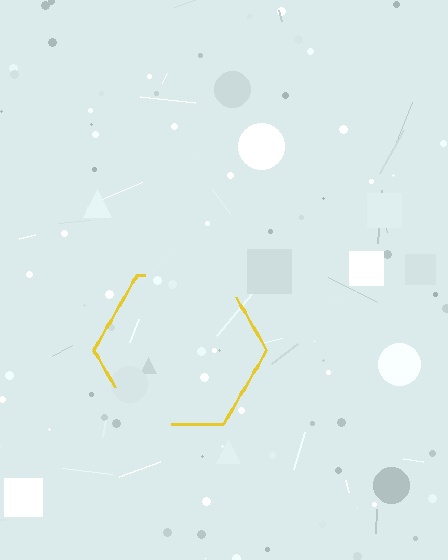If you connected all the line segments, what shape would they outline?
They would outline a hexagon.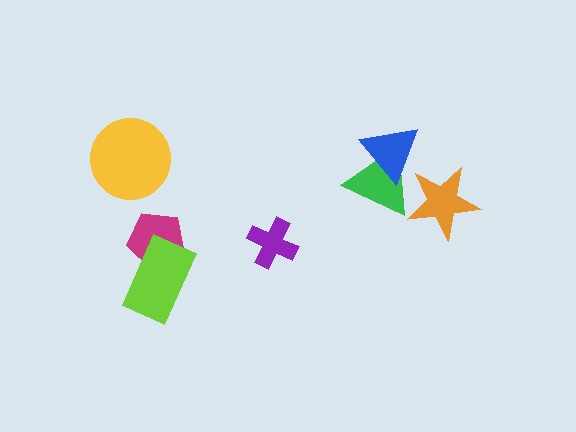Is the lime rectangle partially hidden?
No, no other shape covers it.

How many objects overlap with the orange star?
1 object overlaps with the orange star.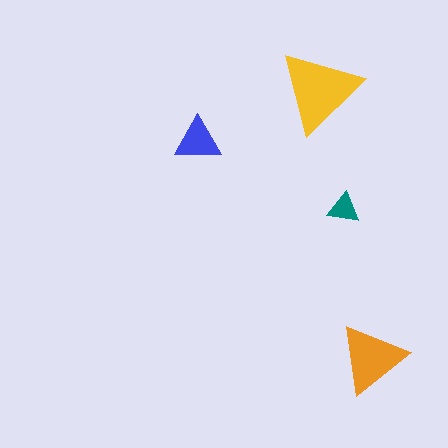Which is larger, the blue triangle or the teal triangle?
The blue one.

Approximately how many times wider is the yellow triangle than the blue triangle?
About 2 times wider.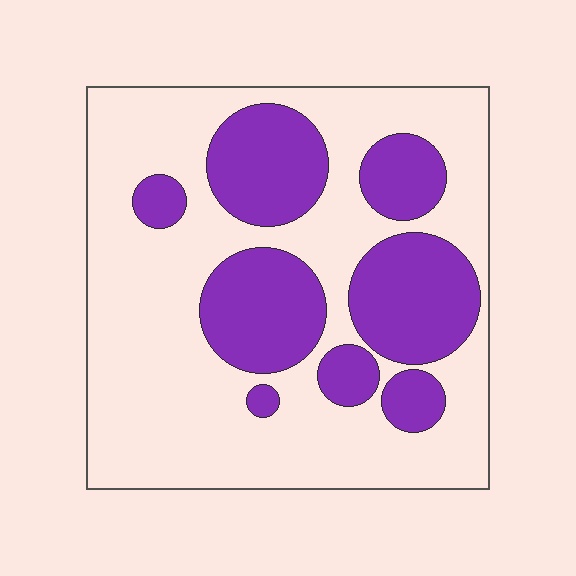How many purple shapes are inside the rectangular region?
8.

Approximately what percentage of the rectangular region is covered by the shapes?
Approximately 35%.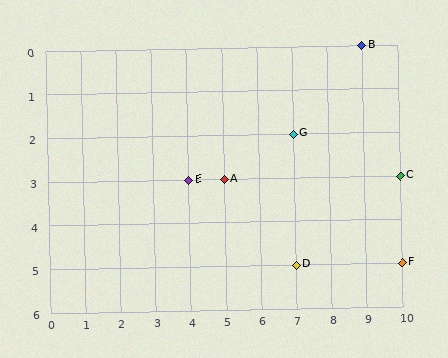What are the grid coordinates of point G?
Point G is at grid coordinates (7, 2).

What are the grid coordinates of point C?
Point C is at grid coordinates (10, 3).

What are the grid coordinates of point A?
Point A is at grid coordinates (5, 3).